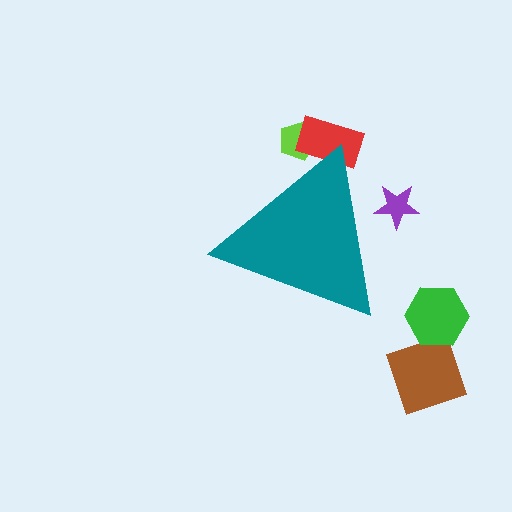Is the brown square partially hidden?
No, the brown square is fully visible.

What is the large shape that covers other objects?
A teal triangle.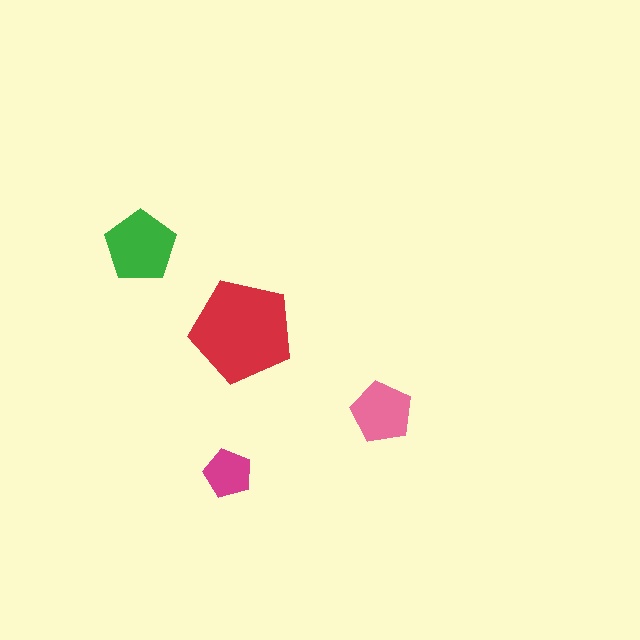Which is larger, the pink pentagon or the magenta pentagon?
The pink one.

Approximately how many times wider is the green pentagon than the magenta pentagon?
About 1.5 times wider.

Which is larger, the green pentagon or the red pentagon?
The red one.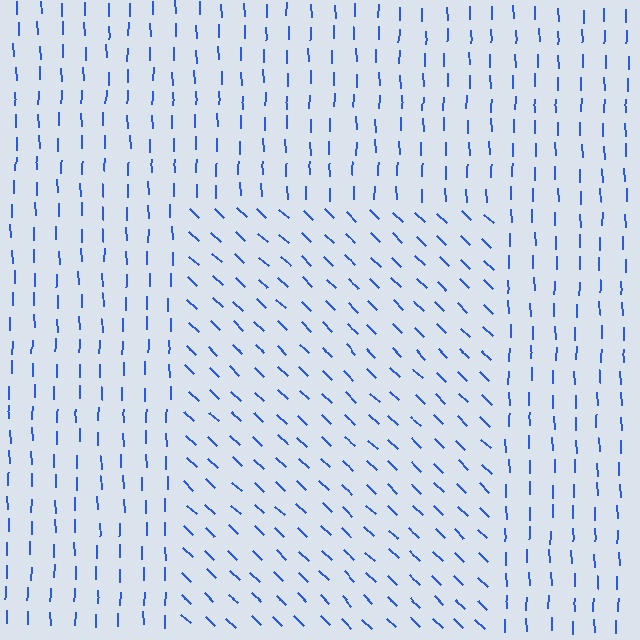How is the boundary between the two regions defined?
The boundary is defined purely by a change in line orientation (approximately 45 degrees difference). All lines are the same color and thickness.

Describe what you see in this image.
The image is filled with small blue line segments. A rectangle region in the image has lines oriented differently from the surrounding lines, creating a visible texture boundary.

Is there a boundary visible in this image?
Yes, there is a texture boundary formed by a change in line orientation.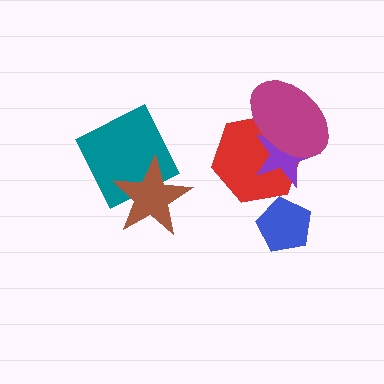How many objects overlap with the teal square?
1 object overlaps with the teal square.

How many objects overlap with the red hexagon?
2 objects overlap with the red hexagon.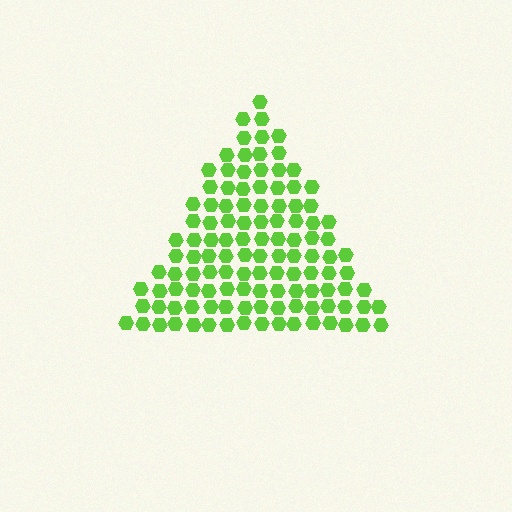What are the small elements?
The small elements are hexagons.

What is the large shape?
The large shape is a triangle.